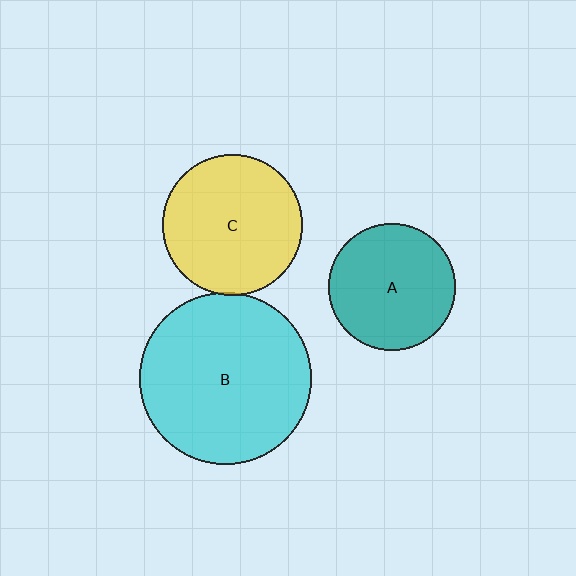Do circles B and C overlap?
Yes.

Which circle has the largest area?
Circle B (cyan).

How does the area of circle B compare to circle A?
Approximately 1.8 times.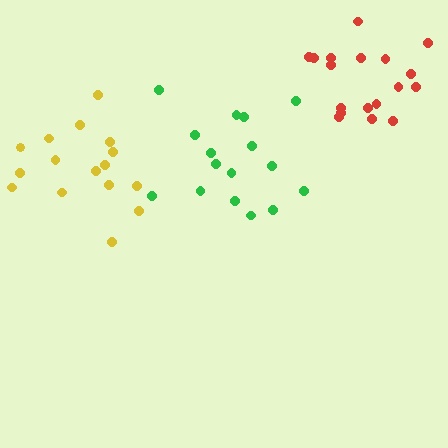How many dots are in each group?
Group 1: 16 dots, Group 2: 16 dots, Group 3: 18 dots (50 total).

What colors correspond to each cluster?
The clusters are colored: green, yellow, red.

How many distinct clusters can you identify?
There are 3 distinct clusters.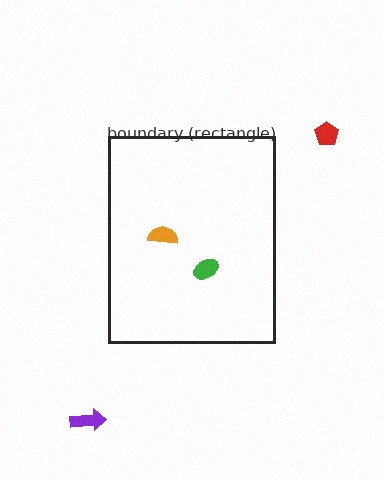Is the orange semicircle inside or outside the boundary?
Inside.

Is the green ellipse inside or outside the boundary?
Inside.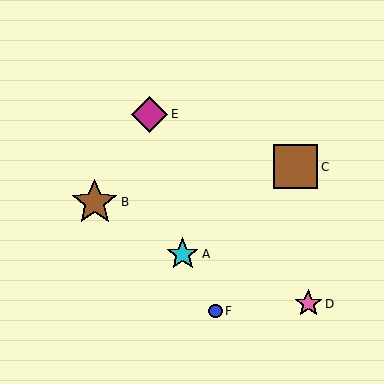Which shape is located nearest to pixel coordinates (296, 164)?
The brown square (labeled C) at (295, 167) is nearest to that location.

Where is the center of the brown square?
The center of the brown square is at (295, 167).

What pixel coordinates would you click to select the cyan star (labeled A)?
Click at (183, 254) to select the cyan star A.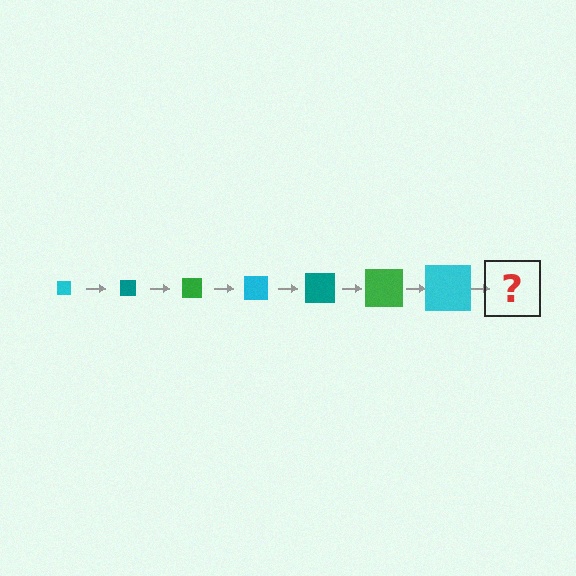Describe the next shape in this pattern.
It should be a teal square, larger than the previous one.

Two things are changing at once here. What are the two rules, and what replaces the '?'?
The two rules are that the square grows larger each step and the color cycles through cyan, teal, and green. The '?' should be a teal square, larger than the previous one.